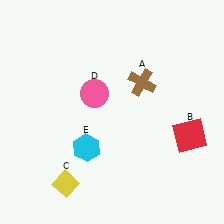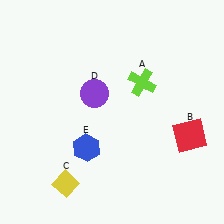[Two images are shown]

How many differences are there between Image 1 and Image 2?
There are 3 differences between the two images.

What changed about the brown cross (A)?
In Image 1, A is brown. In Image 2, it changed to lime.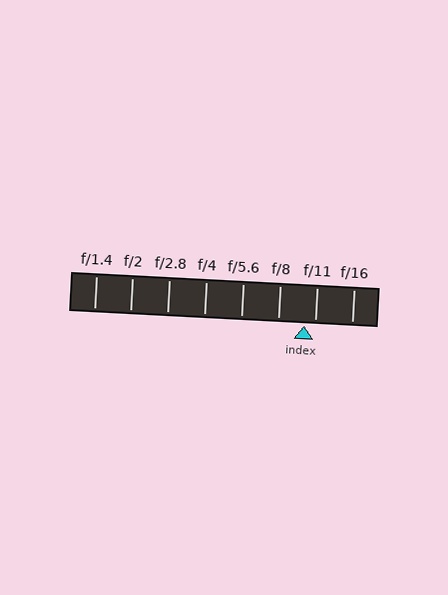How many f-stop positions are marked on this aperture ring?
There are 8 f-stop positions marked.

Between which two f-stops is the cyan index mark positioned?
The index mark is between f/8 and f/11.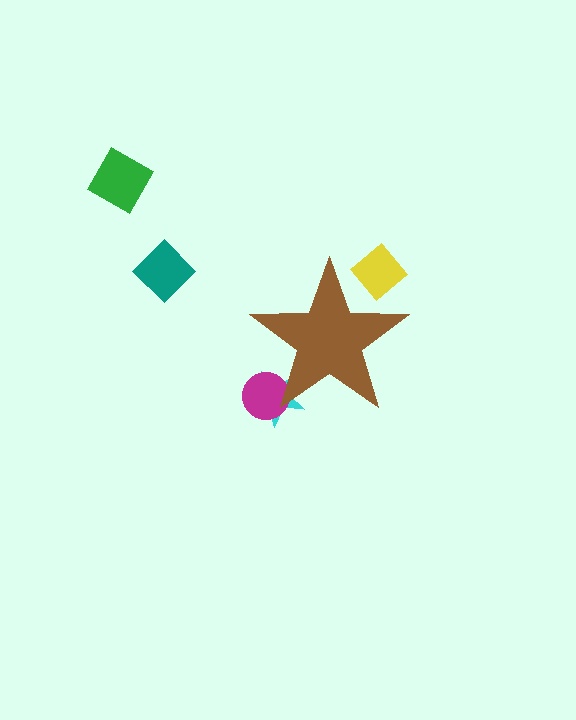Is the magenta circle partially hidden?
Yes, the magenta circle is partially hidden behind the brown star.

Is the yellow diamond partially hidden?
Yes, the yellow diamond is partially hidden behind the brown star.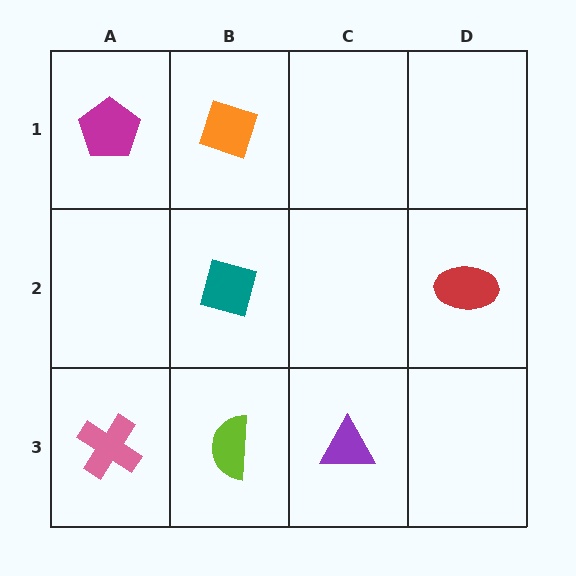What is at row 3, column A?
A pink cross.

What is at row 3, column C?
A purple triangle.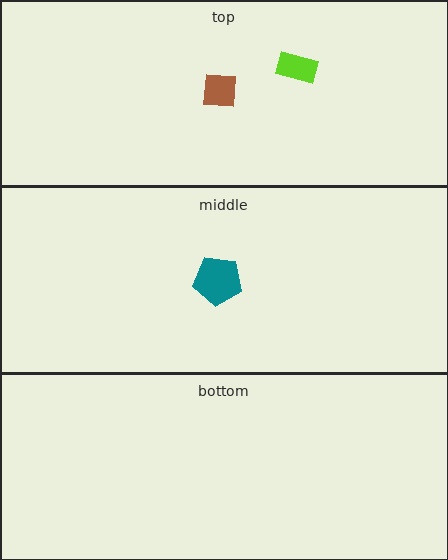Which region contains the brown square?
The top region.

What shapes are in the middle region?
The teal pentagon.